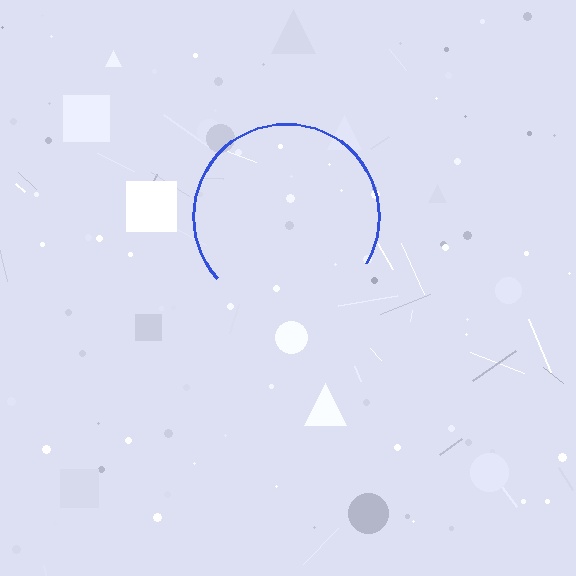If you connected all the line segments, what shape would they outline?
They would outline a circle.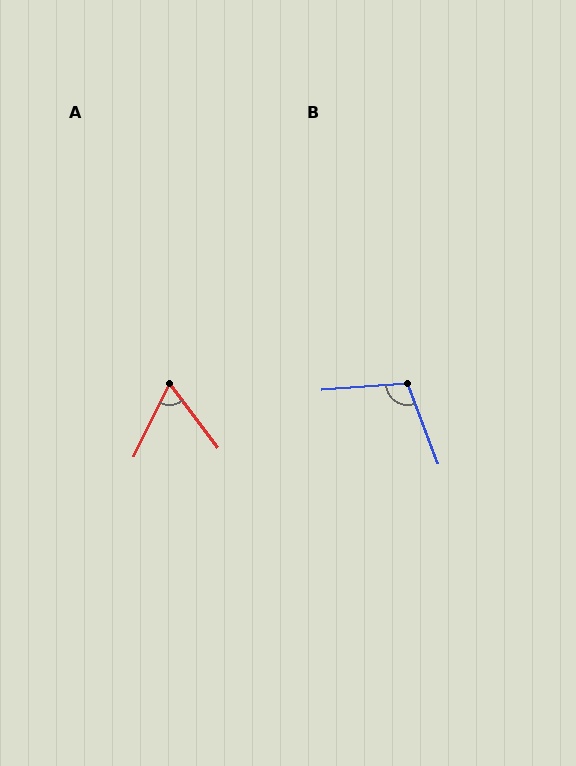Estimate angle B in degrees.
Approximately 107 degrees.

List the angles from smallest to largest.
A (63°), B (107°).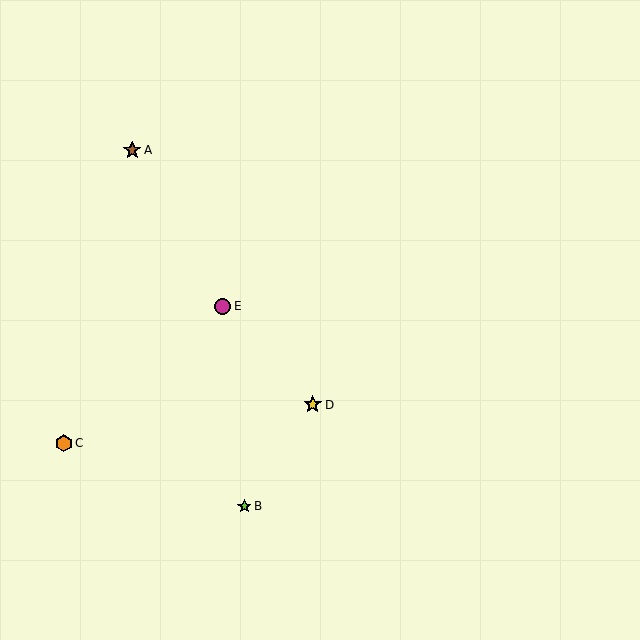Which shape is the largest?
The yellow star (labeled D) is the largest.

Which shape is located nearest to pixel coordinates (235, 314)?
The magenta circle (labeled E) at (223, 306) is nearest to that location.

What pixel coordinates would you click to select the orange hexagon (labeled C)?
Click at (64, 443) to select the orange hexagon C.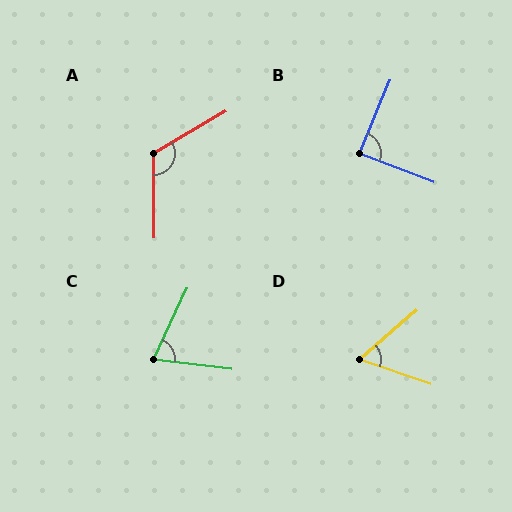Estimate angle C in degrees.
Approximately 72 degrees.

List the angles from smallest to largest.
D (59°), C (72°), B (88°), A (120°).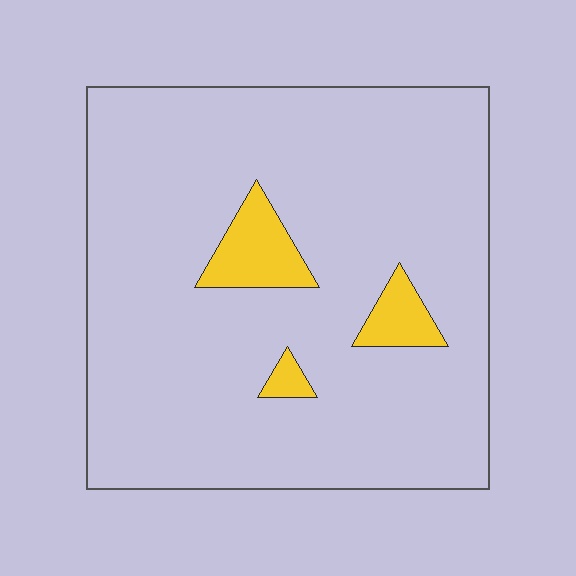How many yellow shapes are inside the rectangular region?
3.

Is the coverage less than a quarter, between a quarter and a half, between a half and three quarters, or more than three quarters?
Less than a quarter.